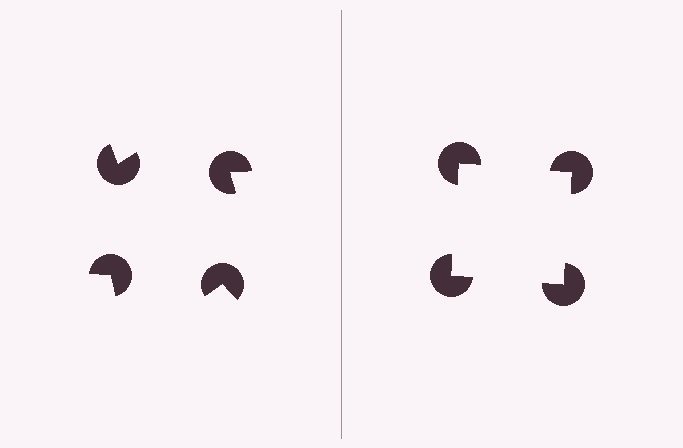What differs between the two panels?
The pac-man discs are positioned identically on both sides; only the wedge orientations differ. On the right they align to a square; on the left they are misaligned.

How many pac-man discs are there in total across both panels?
8 — 4 on each side.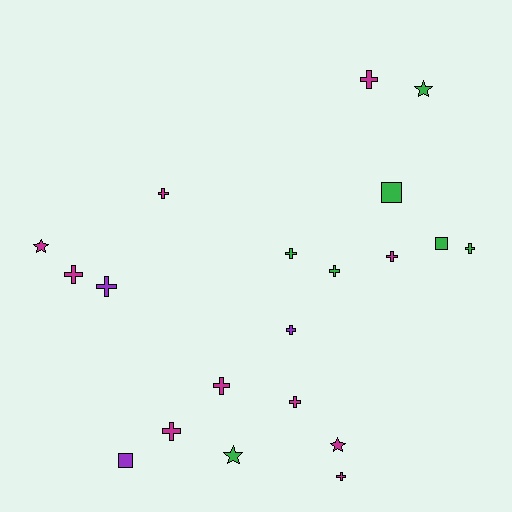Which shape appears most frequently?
Cross, with 13 objects.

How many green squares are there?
There are 2 green squares.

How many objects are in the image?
There are 20 objects.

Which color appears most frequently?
Magenta, with 10 objects.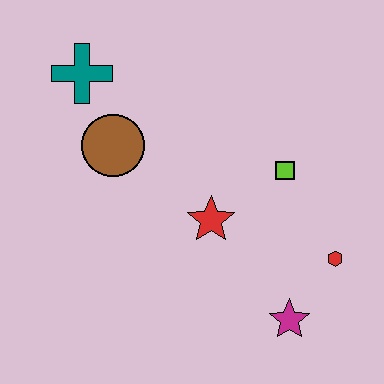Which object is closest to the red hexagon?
The magenta star is closest to the red hexagon.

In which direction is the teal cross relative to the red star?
The teal cross is above the red star.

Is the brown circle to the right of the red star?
No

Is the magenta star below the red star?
Yes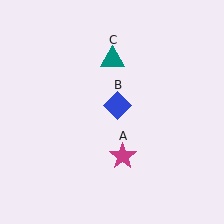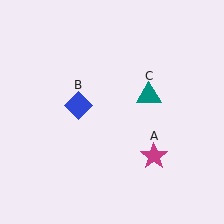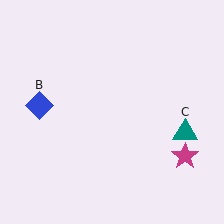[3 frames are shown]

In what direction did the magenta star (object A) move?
The magenta star (object A) moved right.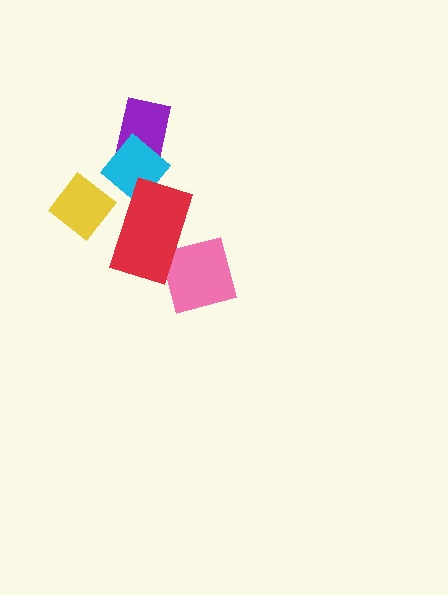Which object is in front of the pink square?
The red rectangle is in front of the pink square.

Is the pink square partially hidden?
Yes, it is partially covered by another shape.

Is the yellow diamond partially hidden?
Yes, it is partially covered by another shape.